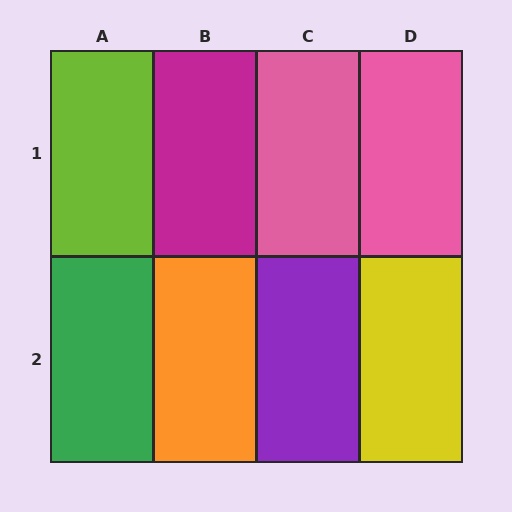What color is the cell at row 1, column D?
Pink.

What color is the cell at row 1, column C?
Pink.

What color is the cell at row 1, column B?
Magenta.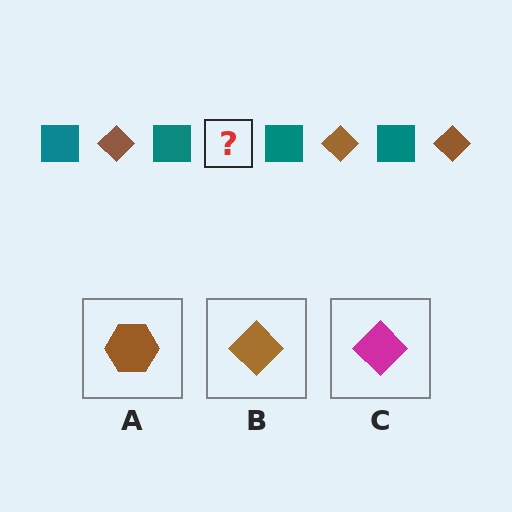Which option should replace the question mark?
Option B.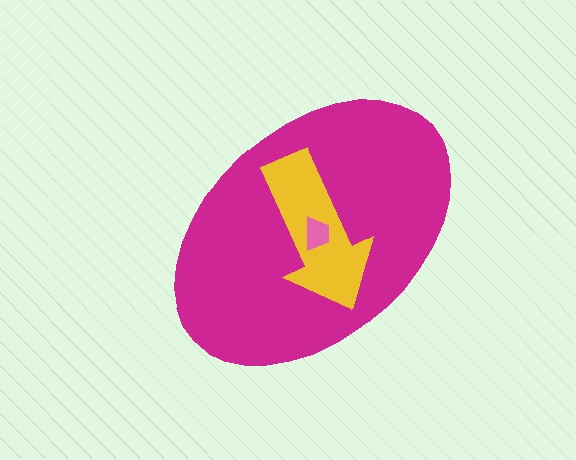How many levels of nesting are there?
3.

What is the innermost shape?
The pink trapezoid.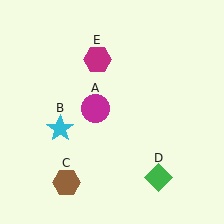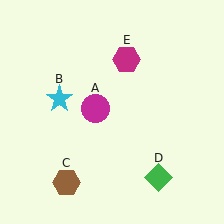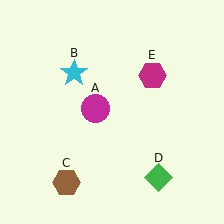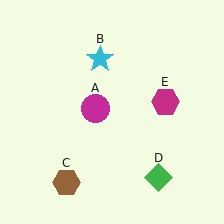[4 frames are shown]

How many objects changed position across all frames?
2 objects changed position: cyan star (object B), magenta hexagon (object E).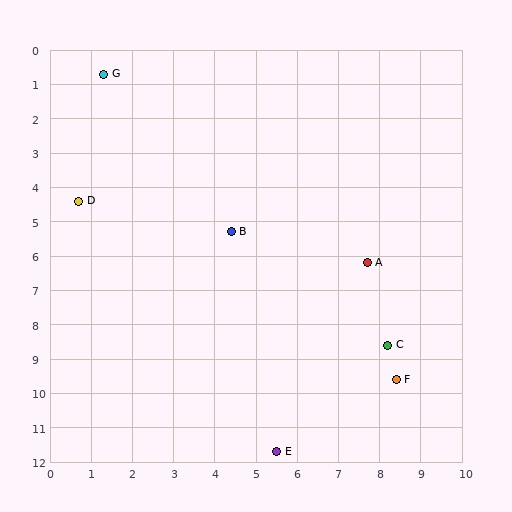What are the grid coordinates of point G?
Point G is at approximately (1.3, 0.7).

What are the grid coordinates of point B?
Point B is at approximately (4.4, 5.3).